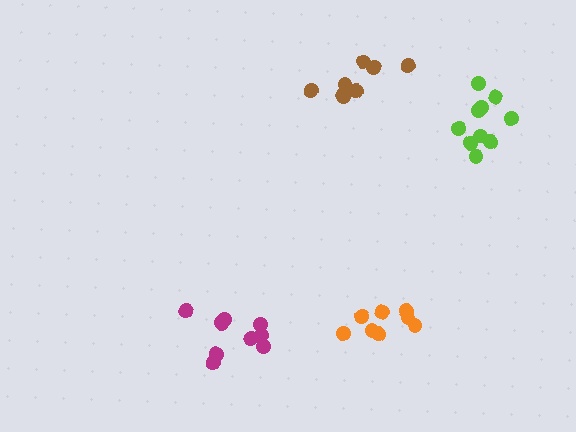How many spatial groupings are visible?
There are 4 spatial groupings.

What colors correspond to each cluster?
The clusters are colored: magenta, orange, lime, brown.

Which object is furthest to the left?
The magenta cluster is leftmost.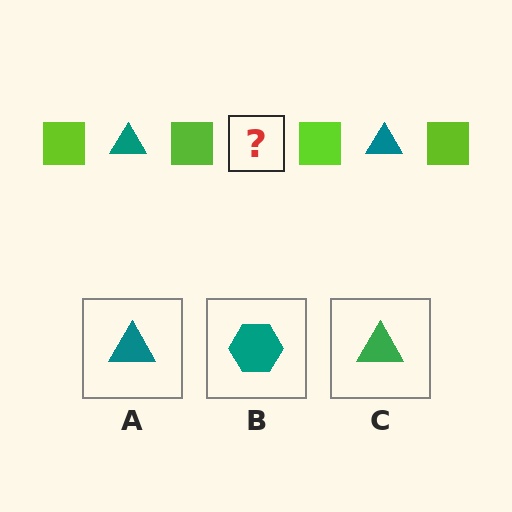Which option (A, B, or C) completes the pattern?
A.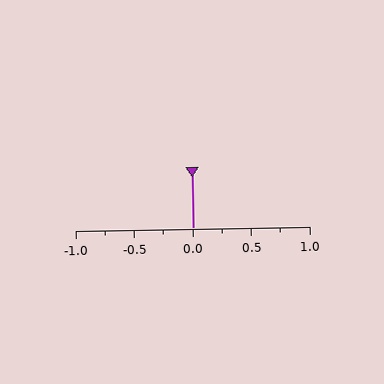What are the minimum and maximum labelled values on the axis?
The axis runs from -1.0 to 1.0.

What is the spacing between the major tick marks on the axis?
The major ticks are spaced 0.5 apart.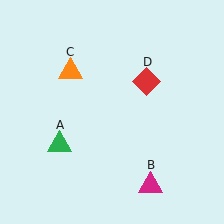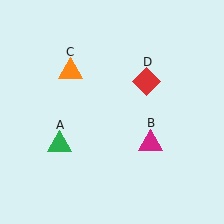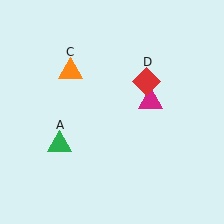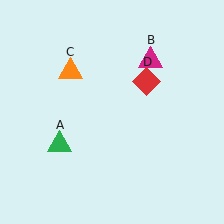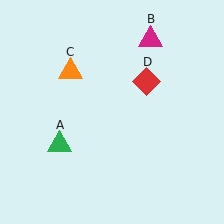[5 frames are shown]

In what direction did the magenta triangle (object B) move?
The magenta triangle (object B) moved up.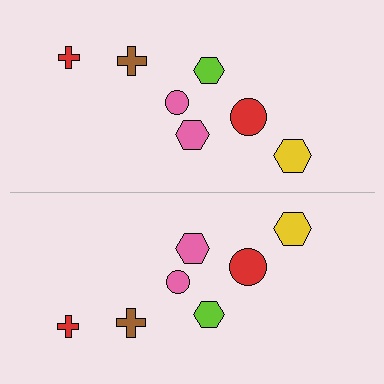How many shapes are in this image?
There are 14 shapes in this image.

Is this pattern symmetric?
Yes, this pattern has bilateral (reflection) symmetry.